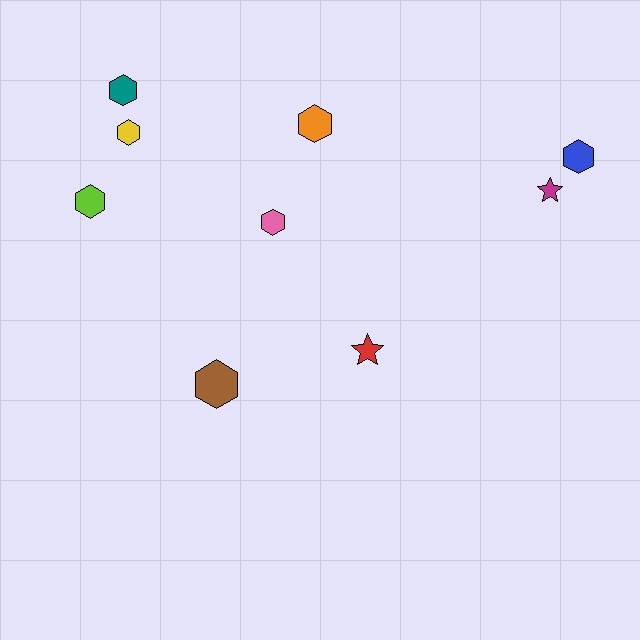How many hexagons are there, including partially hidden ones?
There are 7 hexagons.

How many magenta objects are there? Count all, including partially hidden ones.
There is 1 magenta object.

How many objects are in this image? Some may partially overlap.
There are 9 objects.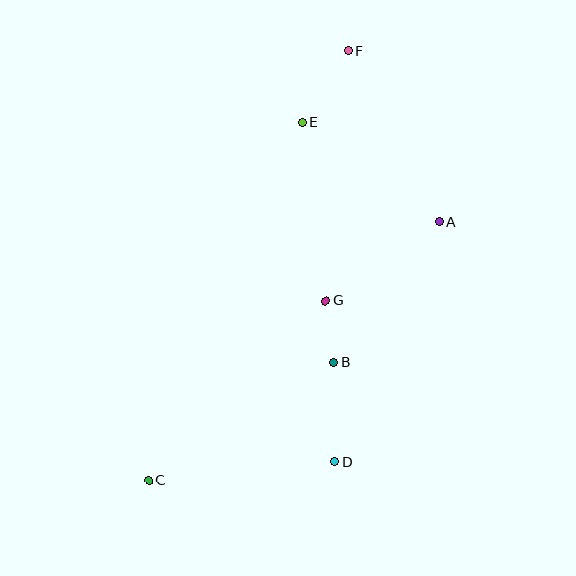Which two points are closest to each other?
Points B and G are closest to each other.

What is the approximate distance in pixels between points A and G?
The distance between A and G is approximately 138 pixels.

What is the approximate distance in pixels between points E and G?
The distance between E and G is approximately 181 pixels.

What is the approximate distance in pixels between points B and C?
The distance between B and C is approximately 219 pixels.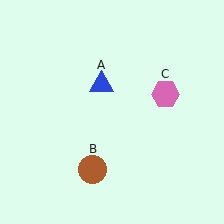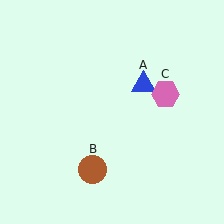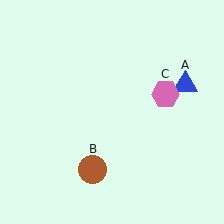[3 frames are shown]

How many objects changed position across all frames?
1 object changed position: blue triangle (object A).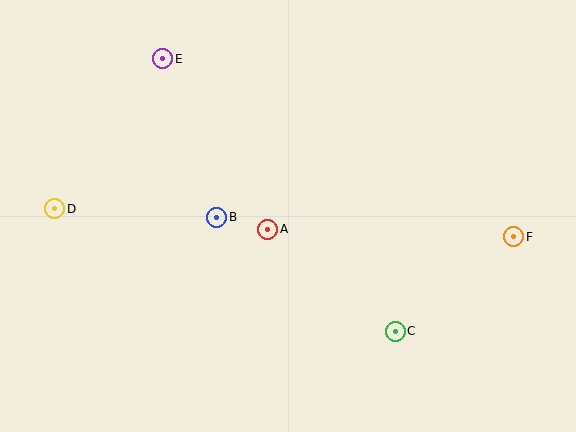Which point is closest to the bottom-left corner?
Point D is closest to the bottom-left corner.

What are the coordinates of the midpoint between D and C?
The midpoint between D and C is at (225, 270).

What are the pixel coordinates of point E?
Point E is at (163, 59).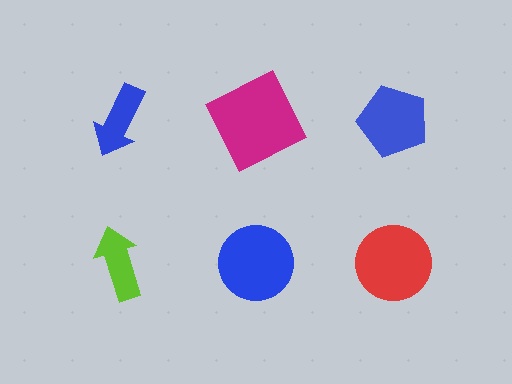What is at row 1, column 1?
A blue arrow.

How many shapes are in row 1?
3 shapes.